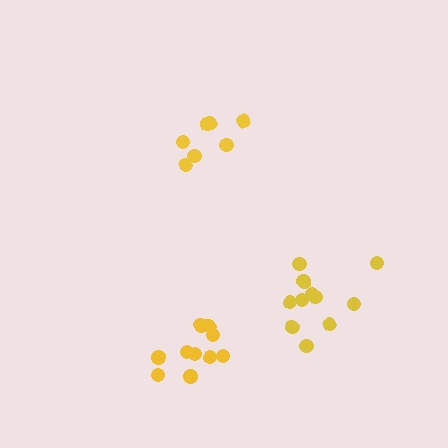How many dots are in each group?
Group 1: 7 dots, Group 2: 10 dots, Group 3: 11 dots (28 total).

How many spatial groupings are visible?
There are 3 spatial groupings.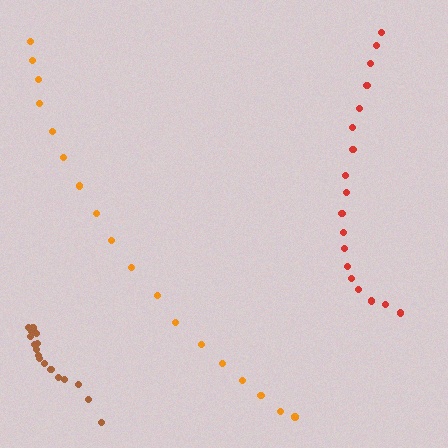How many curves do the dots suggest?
There are 3 distinct paths.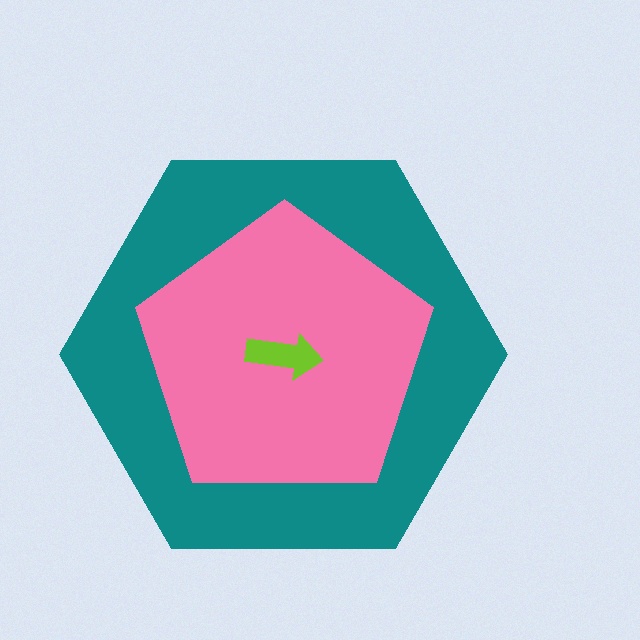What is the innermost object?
The lime arrow.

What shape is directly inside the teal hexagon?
The pink pentagon.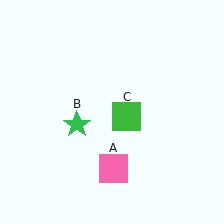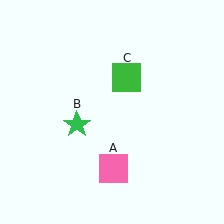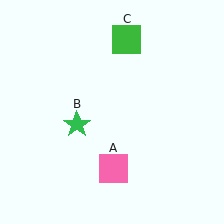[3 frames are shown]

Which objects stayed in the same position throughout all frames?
Pink square (object A) and green star (object B) remained stationary.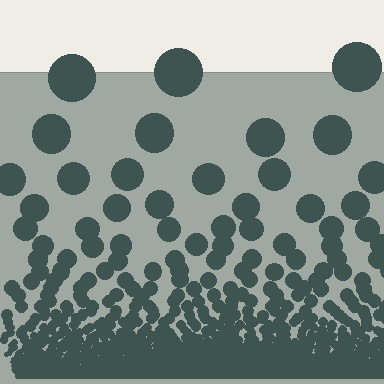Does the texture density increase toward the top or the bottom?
Density increases toward the bottom.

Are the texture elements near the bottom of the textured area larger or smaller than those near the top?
Smaller. The gradient is inverted — elements near the bottom are smaller and denser.